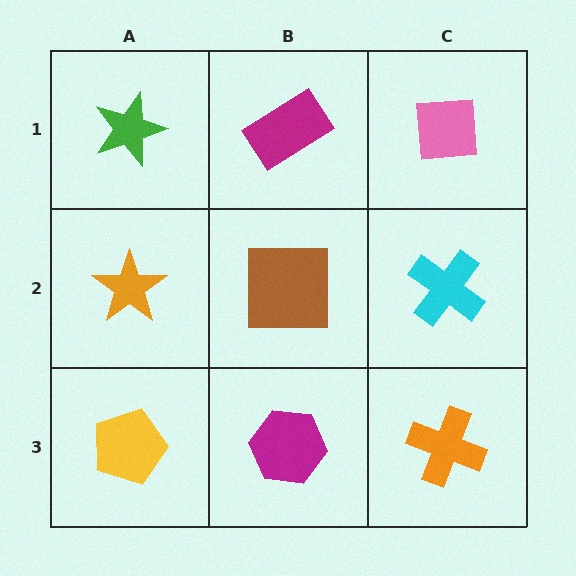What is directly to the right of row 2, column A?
A brown square.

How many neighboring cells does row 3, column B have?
3.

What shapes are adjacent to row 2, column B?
A magenta rectangle (row 1, column B), a magenta hexagon (row 3, column B), an orange star (row 2, column A), a cyan cross (row 2, column C).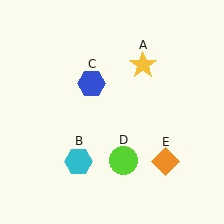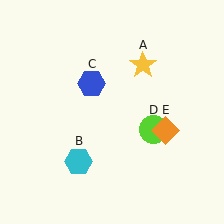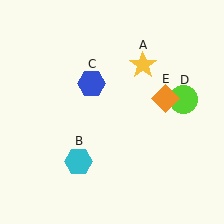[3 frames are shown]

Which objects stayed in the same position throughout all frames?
Yellow star (object A) and cyan hexagon (object B) and blue hexagon (object C) remained stationary.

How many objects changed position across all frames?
2 objects changed position: lime circle (object D), orange diamond (object E).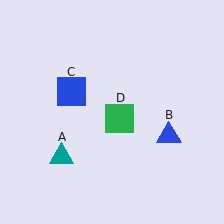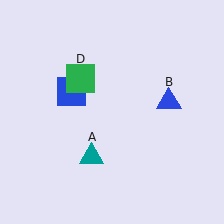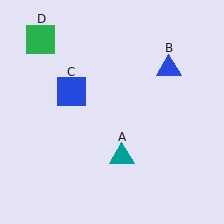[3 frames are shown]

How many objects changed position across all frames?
3 objects changed position: teal triangle (object A), blue triangle (object B), green square (object D).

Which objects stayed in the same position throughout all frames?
Blue square (object C) remained stationary.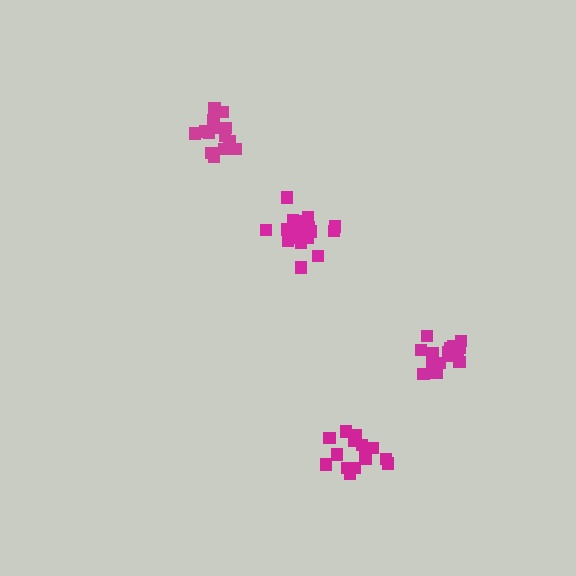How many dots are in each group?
Group 1: 16 dots, Group 2: 17 dots, Group 3: 15 dots, Group 4: 19 dots (67 total).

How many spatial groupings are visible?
There are 4 spatial groupings.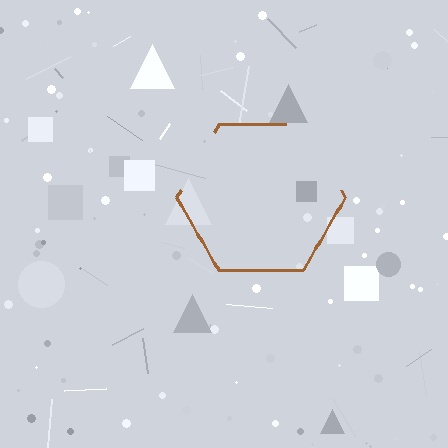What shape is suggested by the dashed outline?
The dashed outline suggests a hexagon.